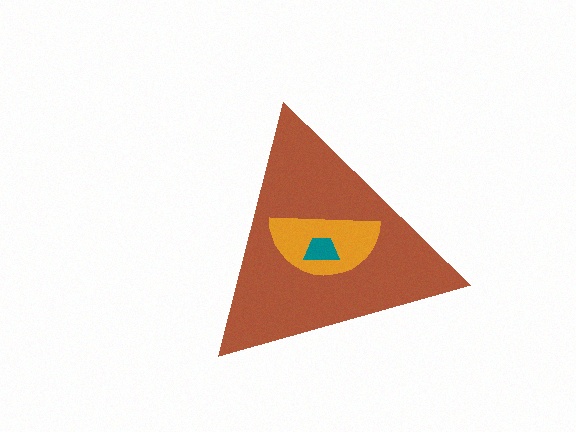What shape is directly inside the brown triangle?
The orange semicircle.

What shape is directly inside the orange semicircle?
The teal trapezoid.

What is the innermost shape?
The teal trapezoid.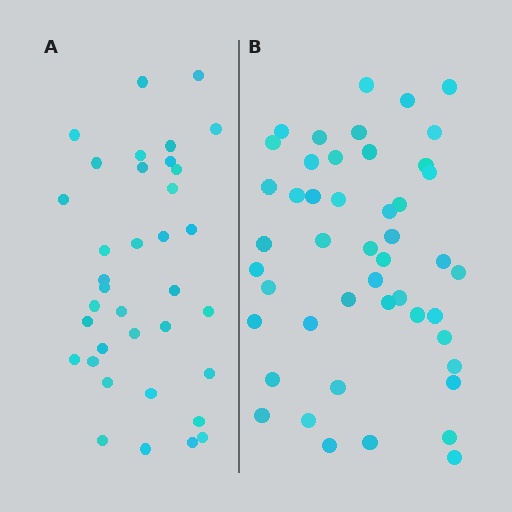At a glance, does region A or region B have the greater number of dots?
Region B (the right region) has more dots.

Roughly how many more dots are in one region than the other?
Region B has roughly 12 or so more dots than region A.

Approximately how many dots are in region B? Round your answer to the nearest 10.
About 50 dots. (The exact count is 47, which rounds to 50.)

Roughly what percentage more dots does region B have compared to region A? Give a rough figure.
About 30% more.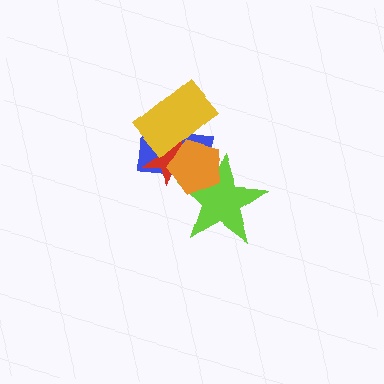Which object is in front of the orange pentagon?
The yellow rectangle is in front of the orange pentagon.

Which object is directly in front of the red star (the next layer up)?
The orange pentagon is directly in front of the red star.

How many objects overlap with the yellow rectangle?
3 objects overlap with the yellow rectangle.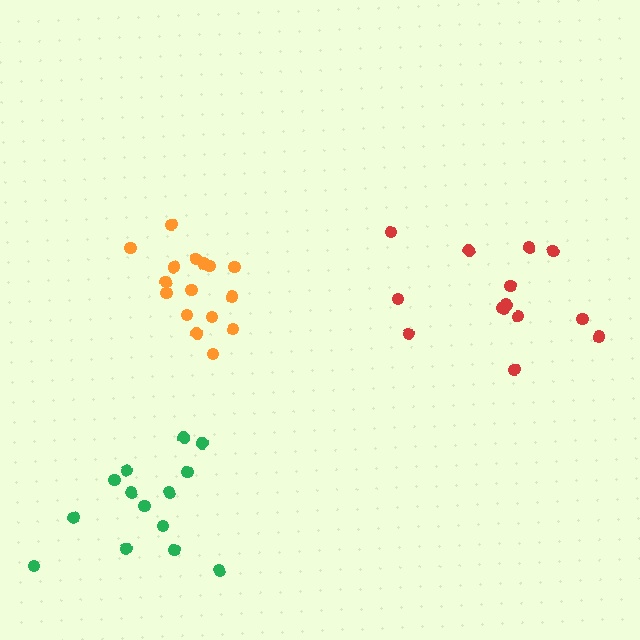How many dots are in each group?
Group 1: 14 dots, Group 2: 14 dots, Group 3: 16 dots (44 total).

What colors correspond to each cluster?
The clusters are colored: green, red, orange.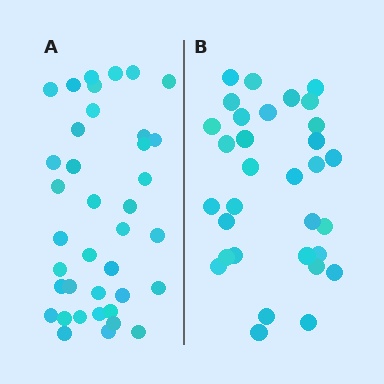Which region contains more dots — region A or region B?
Region A (the left region) has more dots.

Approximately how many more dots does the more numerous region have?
Region A has about 6 more dots than region B.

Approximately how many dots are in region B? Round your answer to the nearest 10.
About 30 dots. (The exact count is 32, which rounds to 30.)